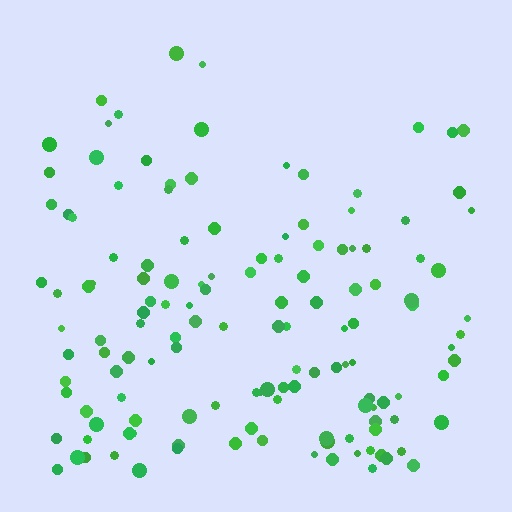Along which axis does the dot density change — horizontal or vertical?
Vertical.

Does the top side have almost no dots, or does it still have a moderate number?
Still a moderate number, just noticeably fewer than the bottom.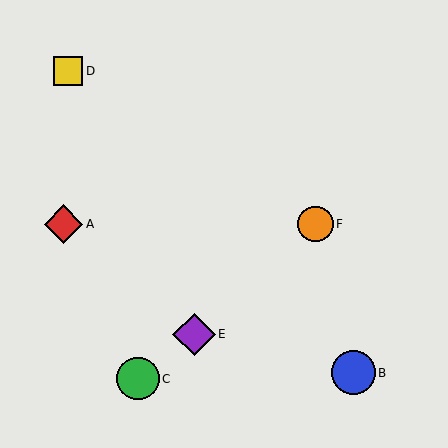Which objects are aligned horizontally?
Objects A, F are aligned horizontally.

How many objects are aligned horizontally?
2 objects (A, F) are aligned horizontally.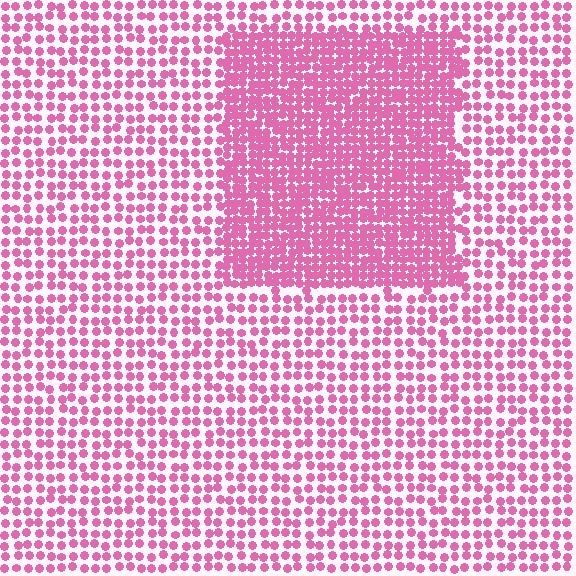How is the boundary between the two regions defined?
The boundary is defined by a change in element density (approximately 2.0x ratio). All elements are the same color, size, and shape.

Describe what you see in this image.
The image contains small pink elements arranged at two different densities. A rectangle-shaped region is visible where the elements are more densely packed than the surrounding area.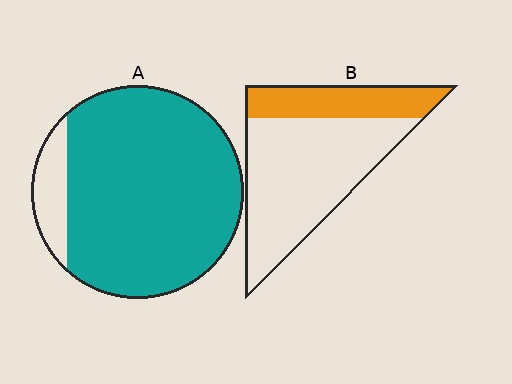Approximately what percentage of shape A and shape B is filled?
A is approximately 90% and B is approximately 30%.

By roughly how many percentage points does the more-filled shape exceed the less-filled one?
By roughly 60 percentage points (A over B).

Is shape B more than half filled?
No.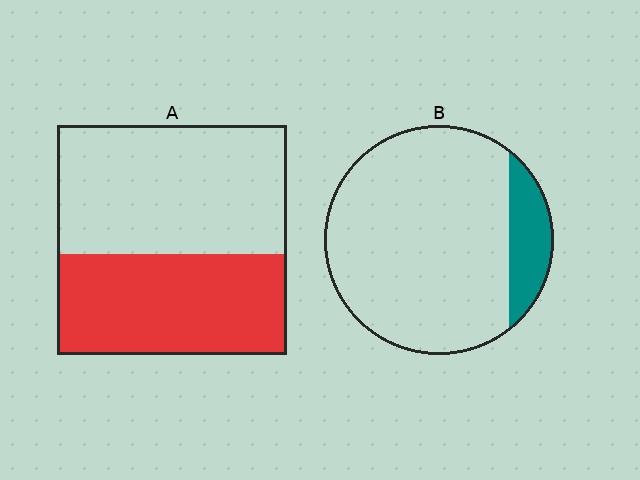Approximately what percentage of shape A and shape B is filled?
A is approximately 45% and B is approximately 15%.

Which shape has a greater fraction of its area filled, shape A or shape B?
Shape A.